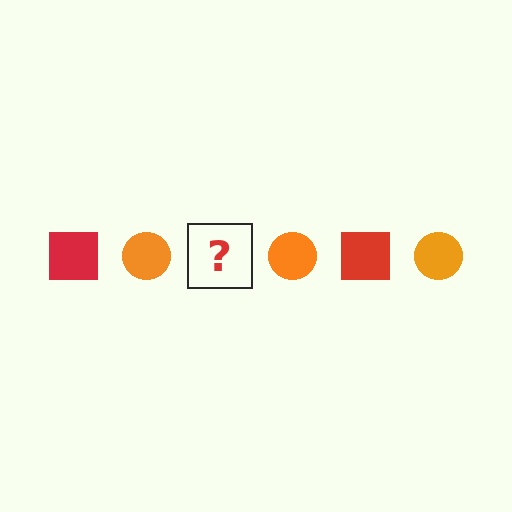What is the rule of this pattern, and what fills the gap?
The rule is that the pattern alternates between red square and orange circle. The gap should be filled with a red square.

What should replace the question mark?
The question mark should be replaced with a red square.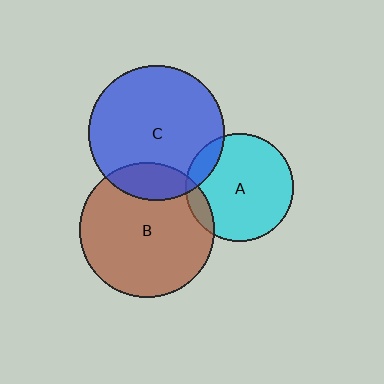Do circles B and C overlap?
Yes.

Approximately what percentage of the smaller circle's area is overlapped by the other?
Approximately 15%.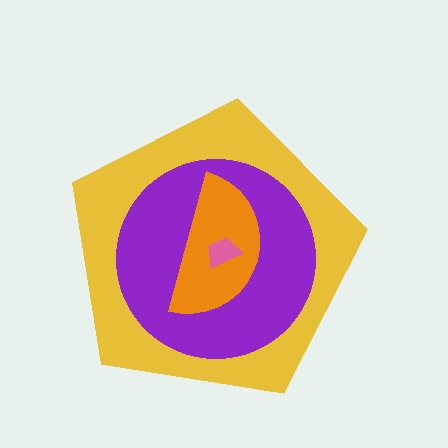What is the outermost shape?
The yellow pentagon.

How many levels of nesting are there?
4.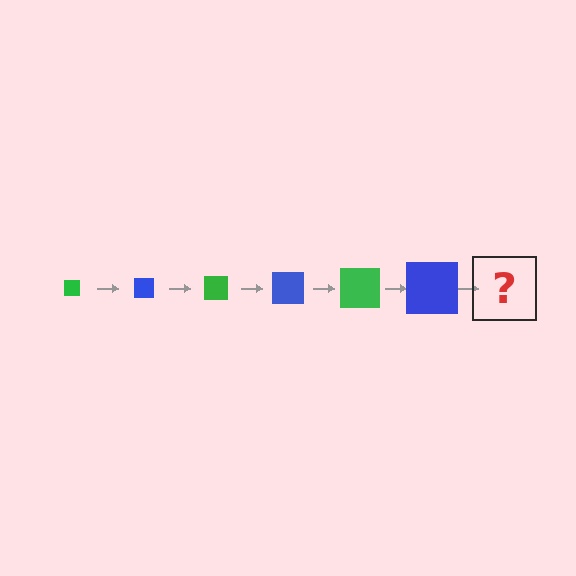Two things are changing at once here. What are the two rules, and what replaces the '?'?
The two rules are that the square grows larger each step and the color cycles through green and blue. The '?' should be a green square, larger than the previous one.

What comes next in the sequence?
The next element should be a green square, larger than the previous one.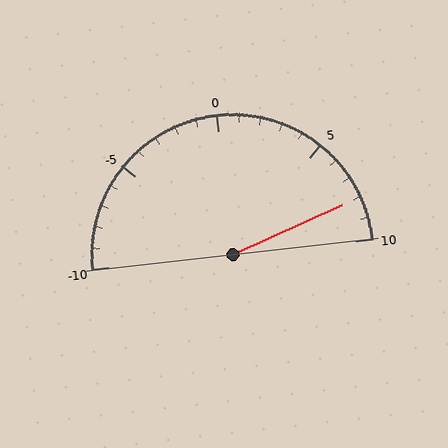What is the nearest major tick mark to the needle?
The nearest major tick mark is 10.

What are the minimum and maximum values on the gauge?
The gauge ranges from -10 to 10.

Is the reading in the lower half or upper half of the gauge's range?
The reading is in the upper half of the range (-10 to 10).